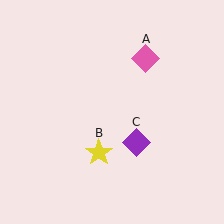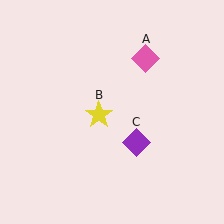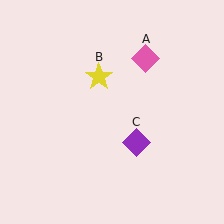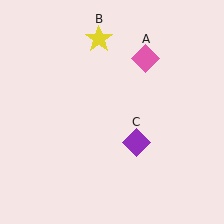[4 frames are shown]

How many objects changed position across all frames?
1 object changed position: yellow star (object B).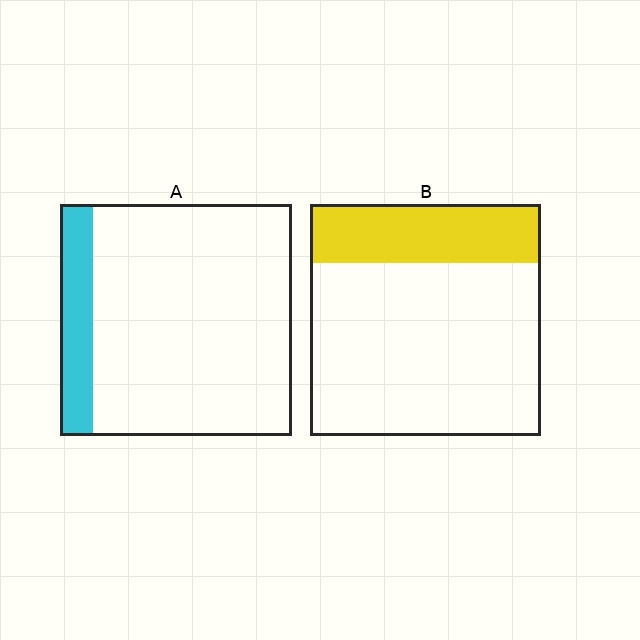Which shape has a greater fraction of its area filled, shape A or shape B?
Shape B.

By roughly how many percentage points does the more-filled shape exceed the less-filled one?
By roughly 10 percentage points (B over A).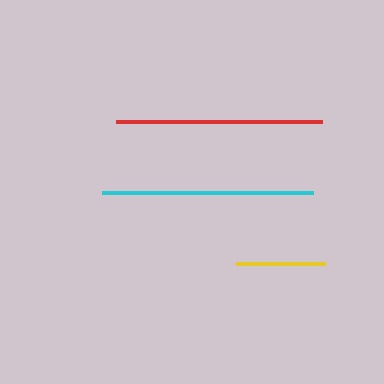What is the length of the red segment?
The red segment is approximately 206 pixels long.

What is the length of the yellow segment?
The yellow segment is approximately 90 pixels long.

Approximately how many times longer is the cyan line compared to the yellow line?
The cyan line is approximately 2.4 times the length of the yellow line.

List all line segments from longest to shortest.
From longest to shortest: cyan, red, yellow.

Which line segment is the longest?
The cyan line is the longest at approximately 211 pixels.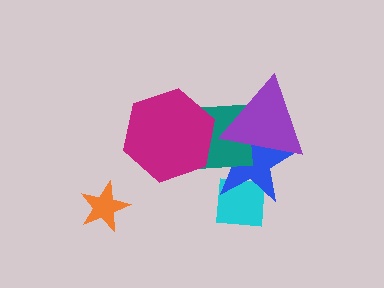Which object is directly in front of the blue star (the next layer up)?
The teal square is directly in front of the blue star.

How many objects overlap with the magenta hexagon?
1 object overlaps with the magenta hexagon.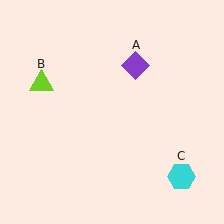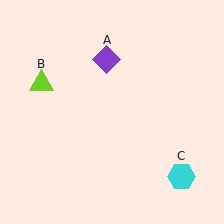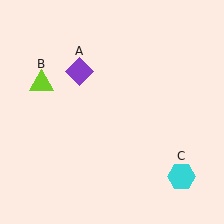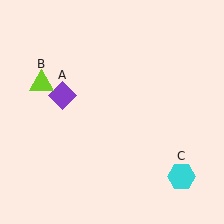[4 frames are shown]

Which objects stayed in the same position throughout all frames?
Lime triangle (object B) and cyan hexagon (object C) remained stationary.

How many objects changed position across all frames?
1 object changed position: purple diamond (object A).